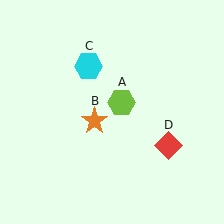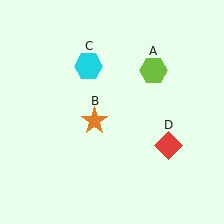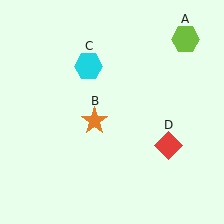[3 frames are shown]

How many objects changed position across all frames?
1 object changed position: lime hexagon (object A).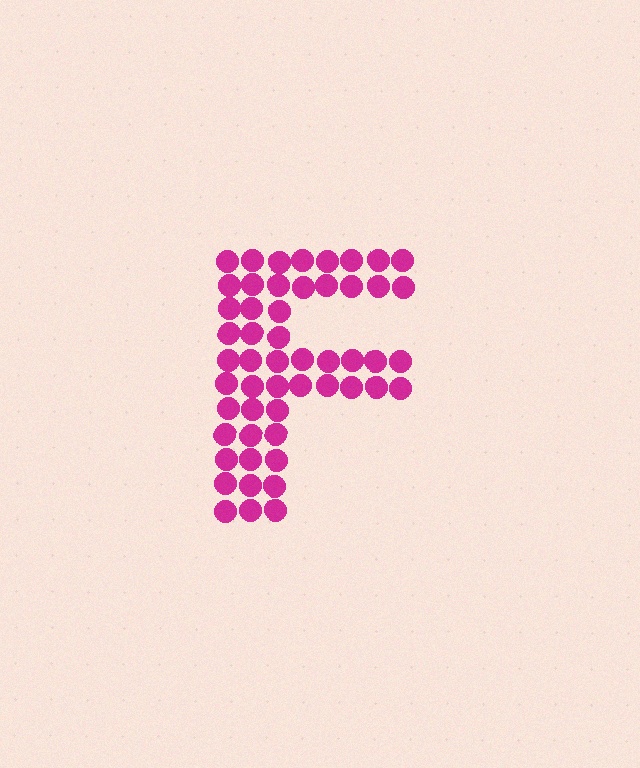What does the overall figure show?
The overall figure shows the letter F.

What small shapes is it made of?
It is made of small circles.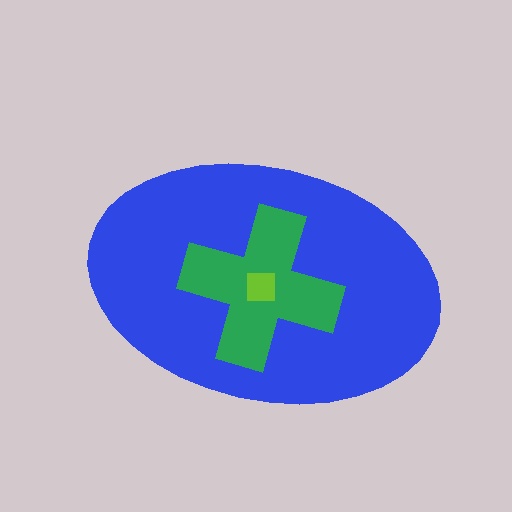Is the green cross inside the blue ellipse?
Yes.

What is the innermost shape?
The lime square.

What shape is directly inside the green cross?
The lime square.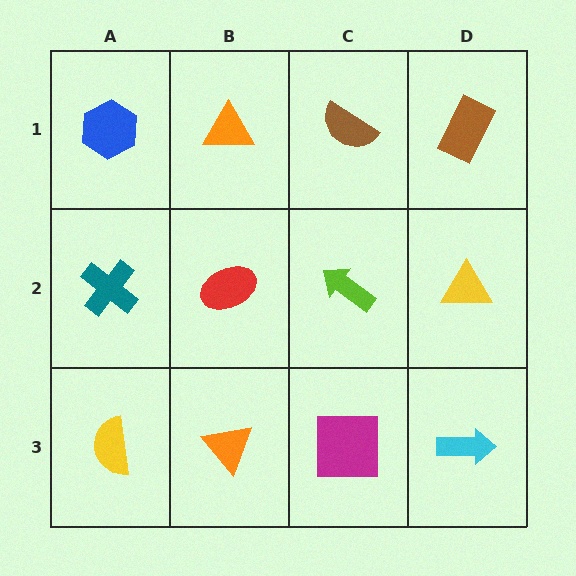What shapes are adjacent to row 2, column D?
A brown rectangle (row 1, column D), a cyan arrow (row 3, column D), a lime arrow (row 2, column C).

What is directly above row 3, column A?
A teal cross.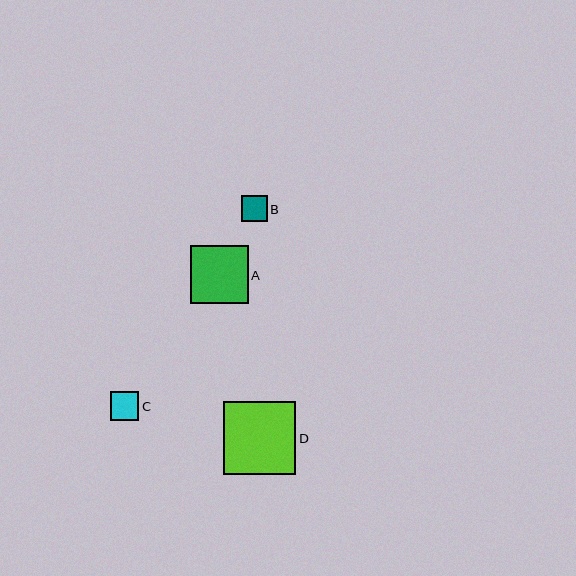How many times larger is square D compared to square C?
Square D is approximately 2.5 times the size of square C.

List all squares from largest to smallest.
From largest to smallest: D, A, C, B.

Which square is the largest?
Square D is the largest with a size of approximately 72 pixels.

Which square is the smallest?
Square B is the smallest with a size of approximately 26 pixels.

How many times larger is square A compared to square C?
Square A is approximately 2.0 times the size of square C.